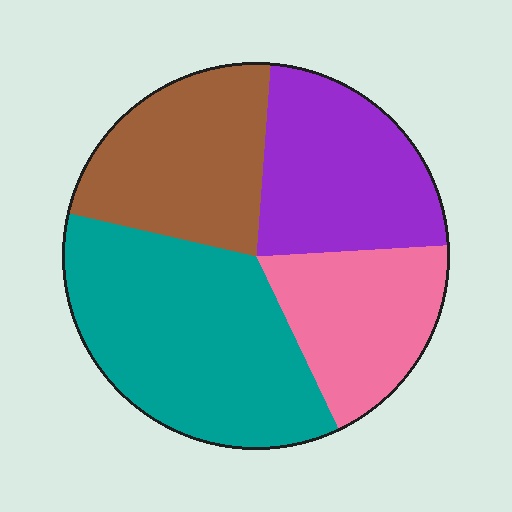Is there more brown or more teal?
Teal.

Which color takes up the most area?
Teal, at roughly 35%.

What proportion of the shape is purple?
Purple takes up about one quarter (1/4) of the shape.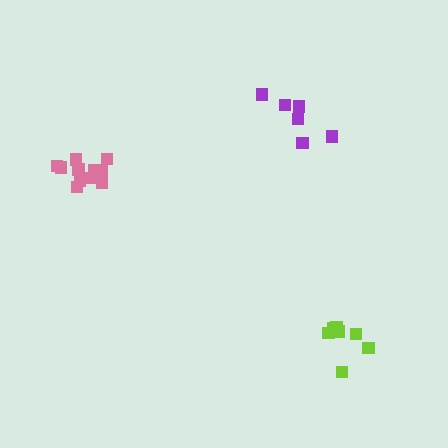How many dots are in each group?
Group 1: 11 dots, Group 2: 6 dots, Group 3: 7 dots (24 total).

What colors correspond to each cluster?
The clusters are colored: pink, purple, lime.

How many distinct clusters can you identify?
There are 3 distinct clusters.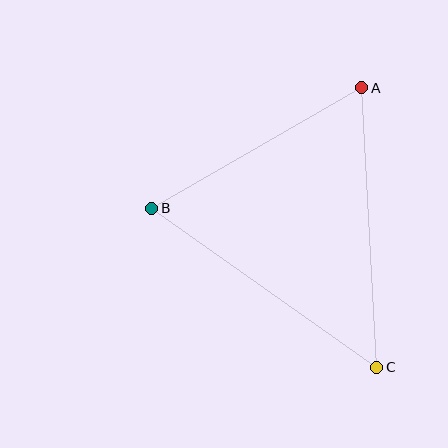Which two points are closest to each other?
Points A and B are closest to each other.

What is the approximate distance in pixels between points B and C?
The distance between B and C is approximately 275 pixels.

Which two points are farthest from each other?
Points A and C are farthest from each other.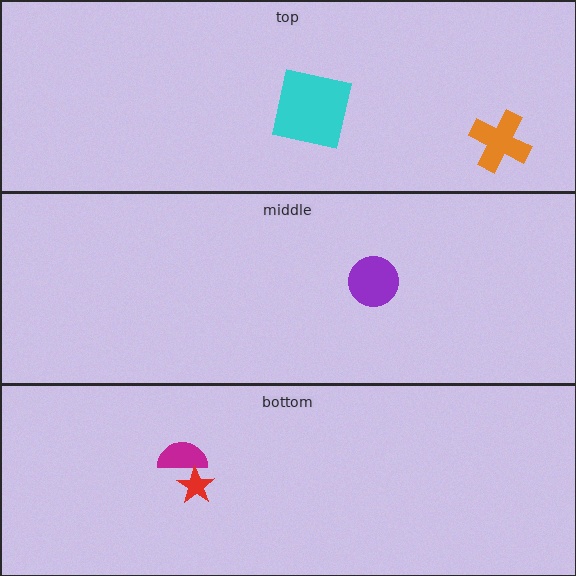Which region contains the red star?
The bottom region.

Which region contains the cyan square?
The top region.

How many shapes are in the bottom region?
2.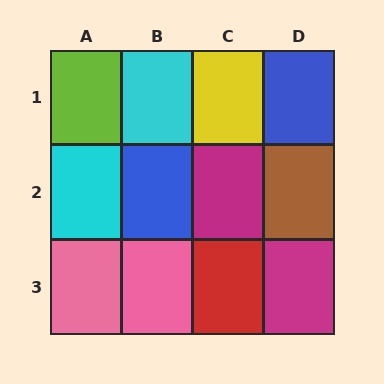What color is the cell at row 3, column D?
Magenta.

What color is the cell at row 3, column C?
Red.